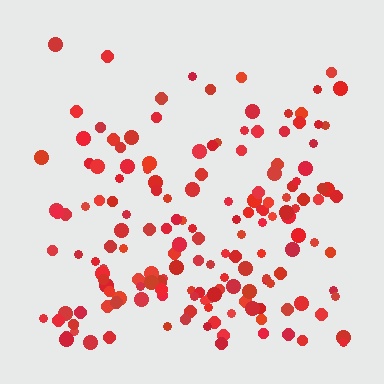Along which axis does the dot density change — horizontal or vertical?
Vertical.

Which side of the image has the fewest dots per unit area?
The top.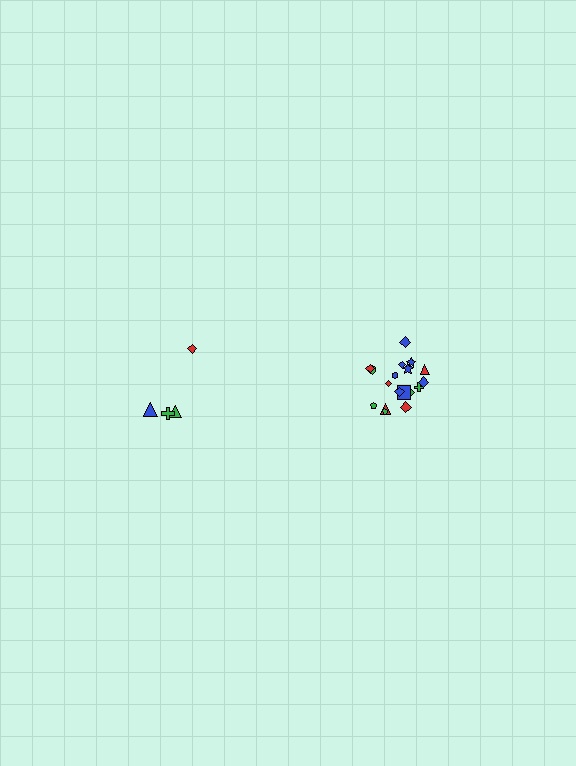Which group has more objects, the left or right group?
The right group.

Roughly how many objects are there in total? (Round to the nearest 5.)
Roughly 20 objects in total.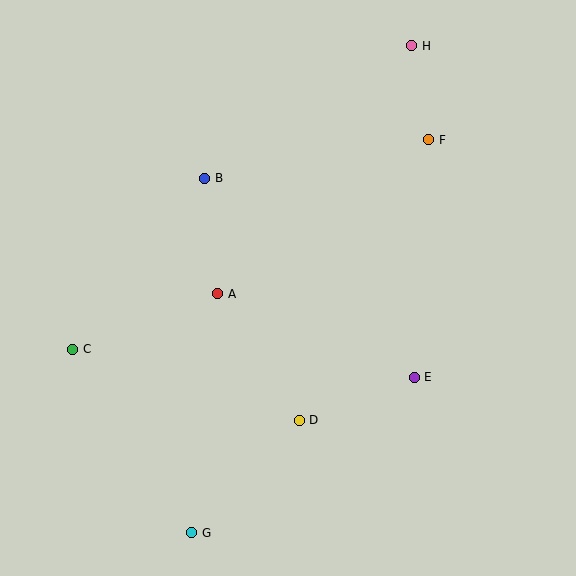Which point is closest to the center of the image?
Point A at (218, 294) is closest to the center.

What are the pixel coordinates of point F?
Point F is at (429, 140).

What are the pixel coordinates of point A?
Point A is at (218, 294).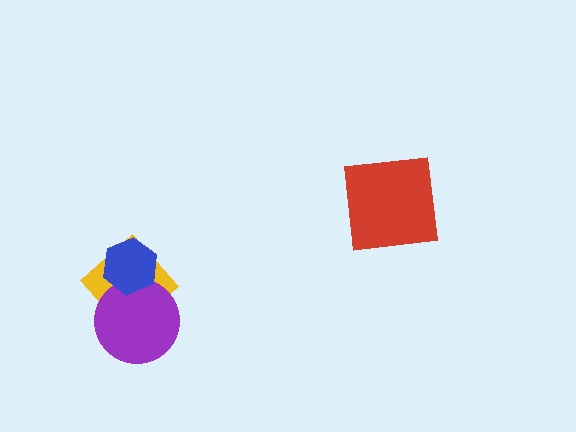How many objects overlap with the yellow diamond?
2 objects overlap with the yellow diamond.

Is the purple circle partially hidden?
Yes, it is partially covered by another shape.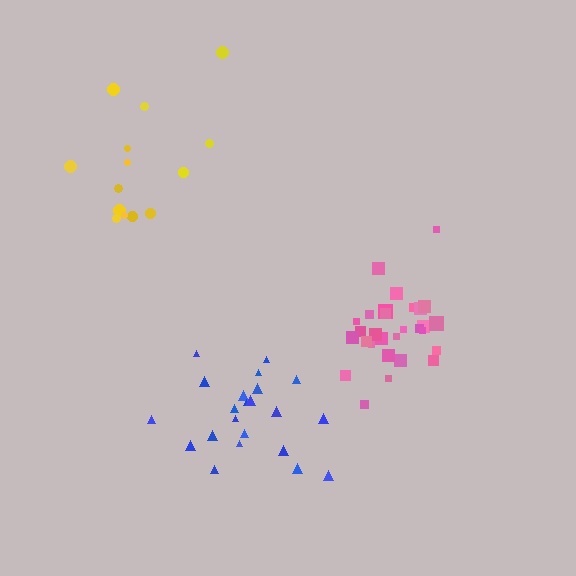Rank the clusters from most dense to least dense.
pink, blue, yellow.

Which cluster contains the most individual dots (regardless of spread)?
Pink (30).